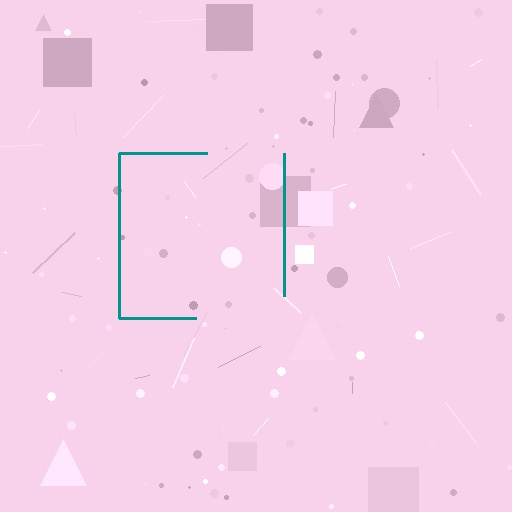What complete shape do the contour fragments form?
The contour fragments form a square.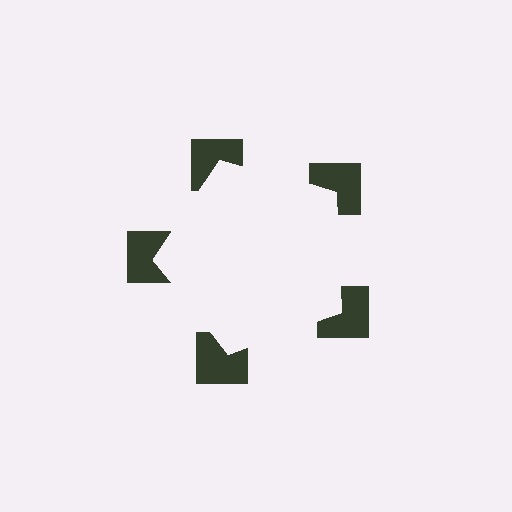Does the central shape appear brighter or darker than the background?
It typically appears slightly brighter than the background, even though no actual brightness change is drawn.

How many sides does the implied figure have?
5 sides.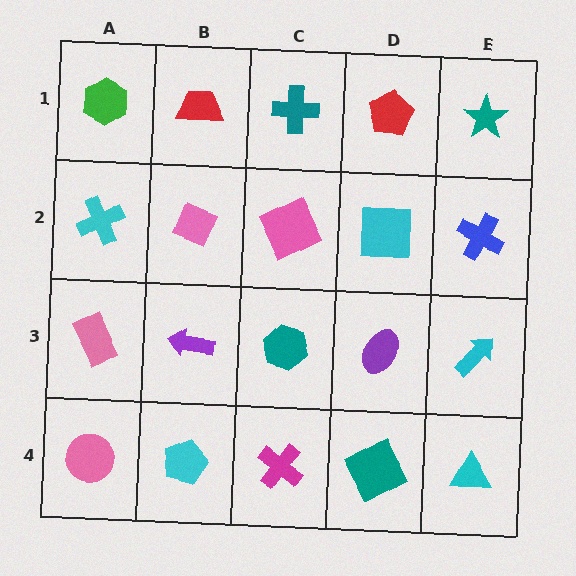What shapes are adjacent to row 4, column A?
A pink rectangle (row 3, column A), a cyan pentagon (row 4, column B).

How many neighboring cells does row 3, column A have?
3.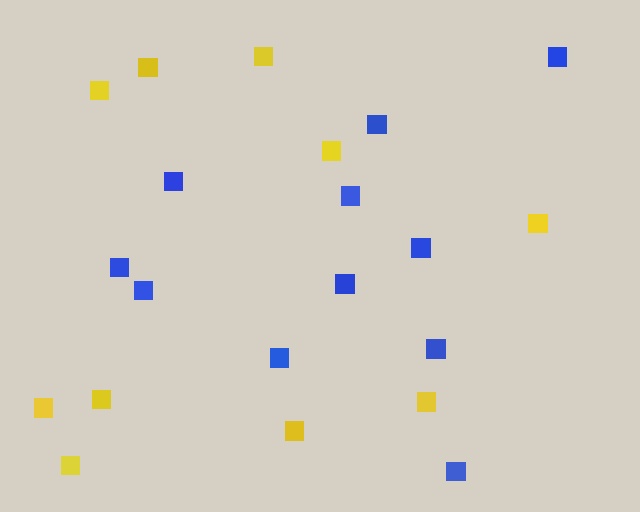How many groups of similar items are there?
There are 2 groups: one group of yellow squares (10) and one group of blue squares (11).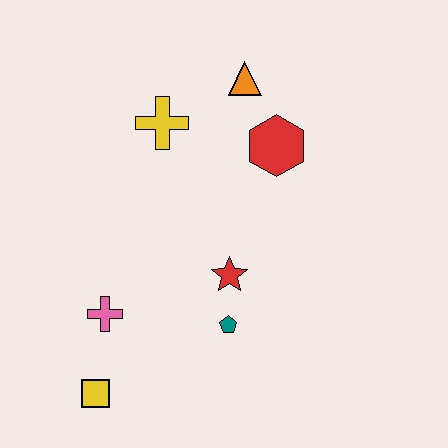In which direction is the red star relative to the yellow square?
The red star is to the right of the yellow square.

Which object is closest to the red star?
The teal pentagon is closest to the red star.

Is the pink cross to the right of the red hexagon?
No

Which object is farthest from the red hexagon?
The yellow square is farthest from the red hexagon.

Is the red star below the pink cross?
No